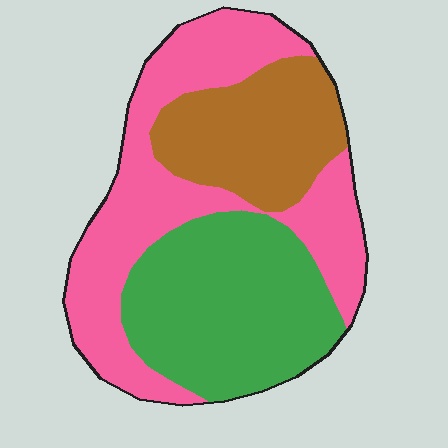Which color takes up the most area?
Pink, at roughly 40%.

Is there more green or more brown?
Green.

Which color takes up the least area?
Brown, at roughly 25%.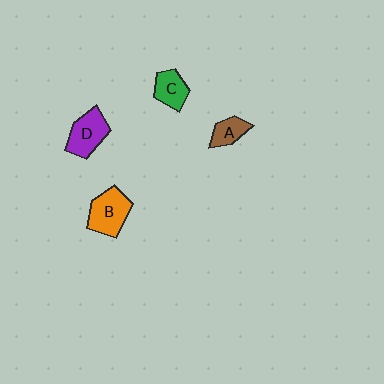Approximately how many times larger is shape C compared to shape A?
Approximately 1.3 times.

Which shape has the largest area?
Shape B (orange).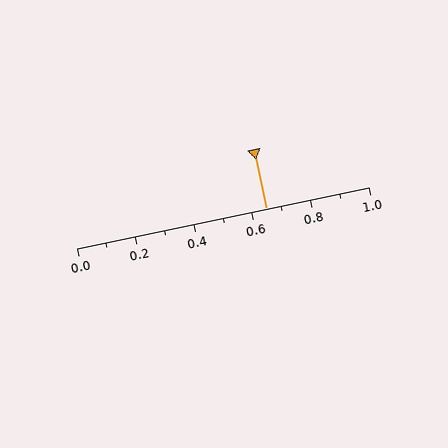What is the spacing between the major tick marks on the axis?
The major ticks are spaced 0.2 apart.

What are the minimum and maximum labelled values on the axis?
The axis runs from 0.0 to 1.0.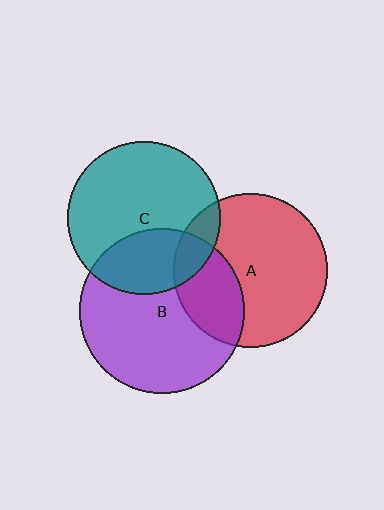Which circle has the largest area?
Circle B (purple).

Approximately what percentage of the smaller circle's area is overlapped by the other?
Approximately 30%.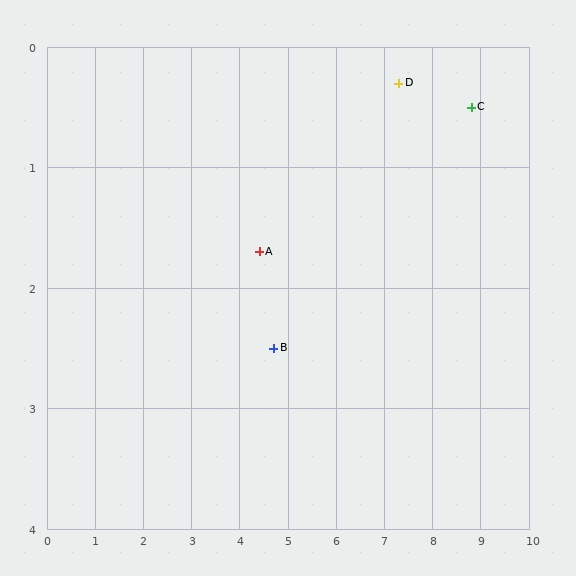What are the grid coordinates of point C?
Point C is at approximately (8.8, 0.5).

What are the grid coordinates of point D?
Point D is at approximately (7.3, 0.3).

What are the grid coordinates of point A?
Point A is at approximately (4.4, 1.7).